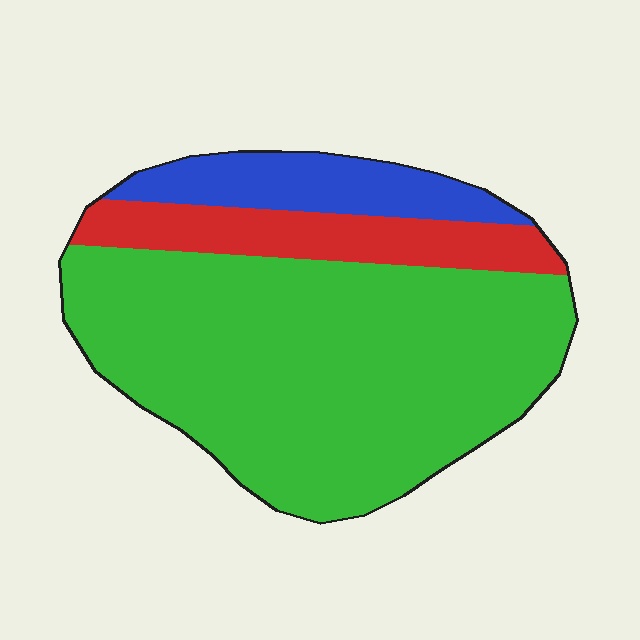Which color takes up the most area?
Green, at roughly 70%.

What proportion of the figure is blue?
Blue covers roughly 15% of the figure.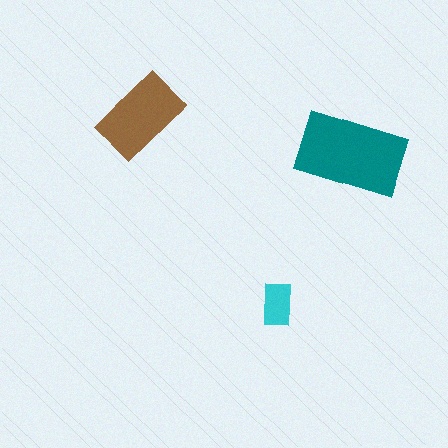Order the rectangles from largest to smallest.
the teal one, the brown one, the cyan one.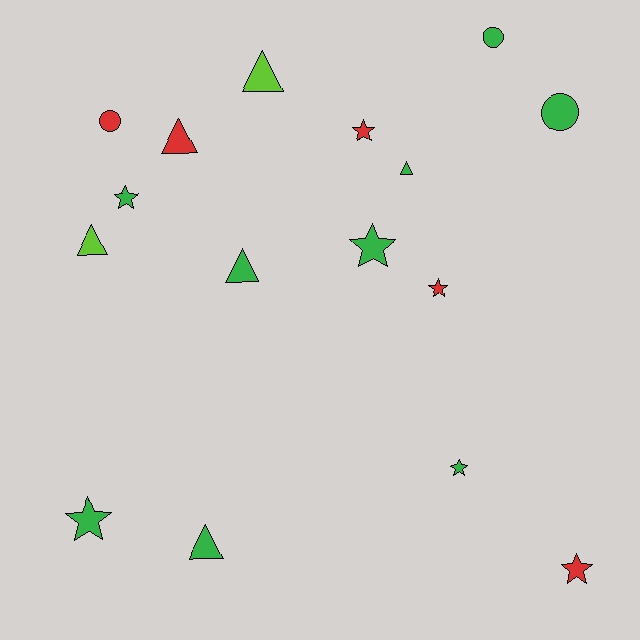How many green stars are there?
There are 4 green stars.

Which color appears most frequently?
Green, with 9 objects.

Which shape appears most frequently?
Star, with 7 objects.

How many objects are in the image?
There are 16 objects.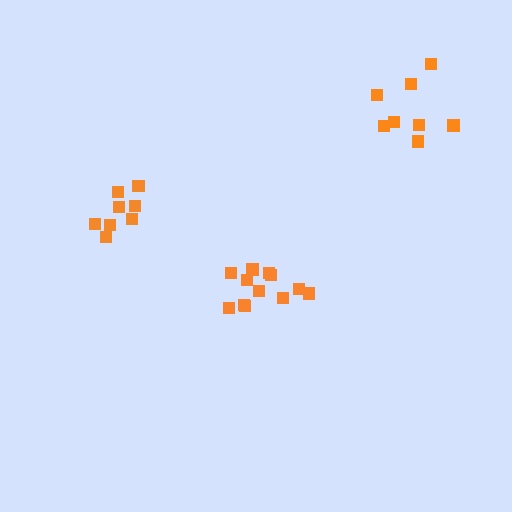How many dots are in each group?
Group 1: 12 dots, Group 2: 8 dots, Group 3: 8 dots (28 total).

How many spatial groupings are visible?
There are 3 spatial groupings.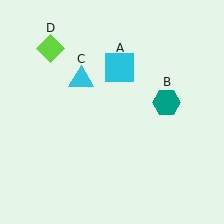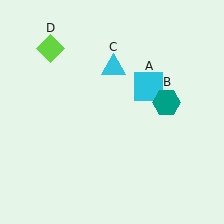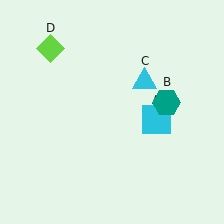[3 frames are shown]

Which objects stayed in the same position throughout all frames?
Teal hexagon (object B) and lime diamond (object D) remained stationary.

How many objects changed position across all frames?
2 objects changed position: cyan square (object A), cyan triangle (object C).